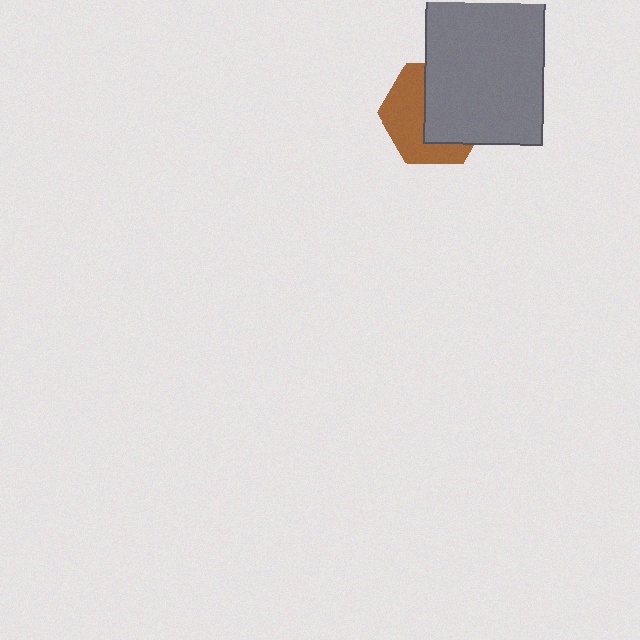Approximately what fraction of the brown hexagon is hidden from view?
Roughly 53% of the brown hexagon is hidden behind the gray rectangle.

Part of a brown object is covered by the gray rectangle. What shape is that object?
It is a hexagon.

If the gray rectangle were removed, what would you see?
You would see the complete brown hexagon.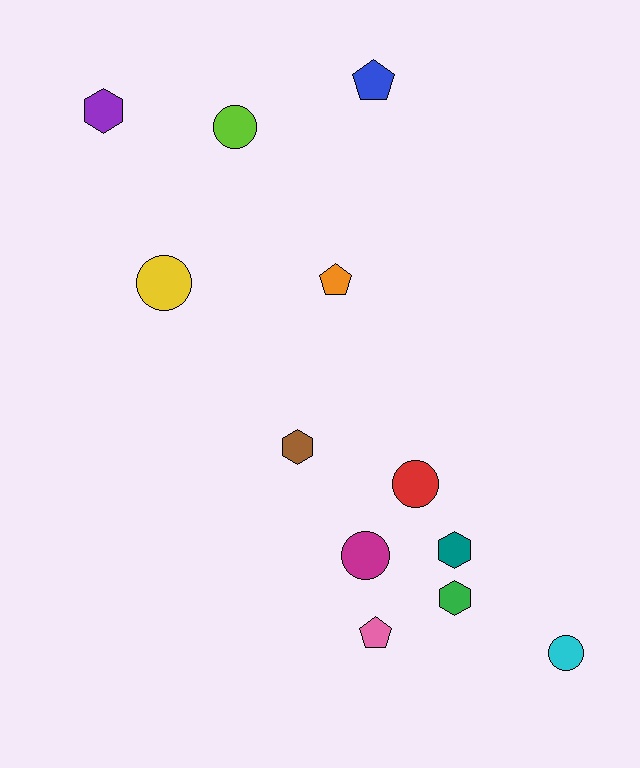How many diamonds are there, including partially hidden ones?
There are no diamonds.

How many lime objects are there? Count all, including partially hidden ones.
There is 1 lime object.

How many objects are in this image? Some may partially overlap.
There are 12 objects.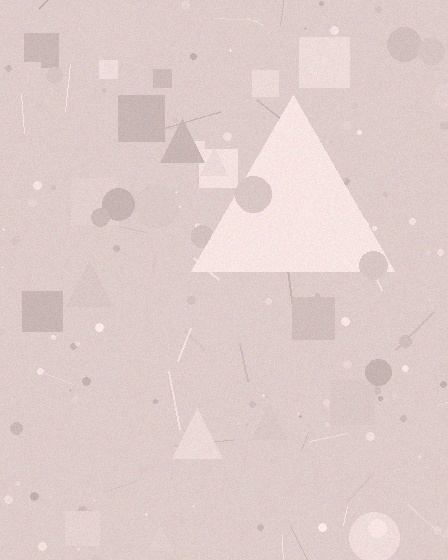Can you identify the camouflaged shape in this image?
The camouflaged shape is a triangle.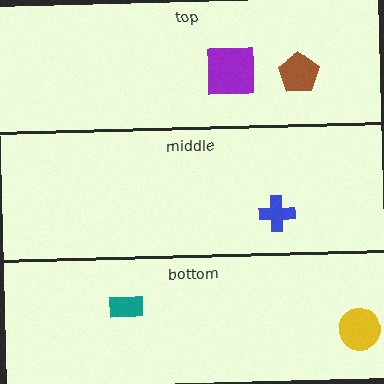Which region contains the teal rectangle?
The bottom region.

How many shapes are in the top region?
2.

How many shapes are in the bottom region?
2.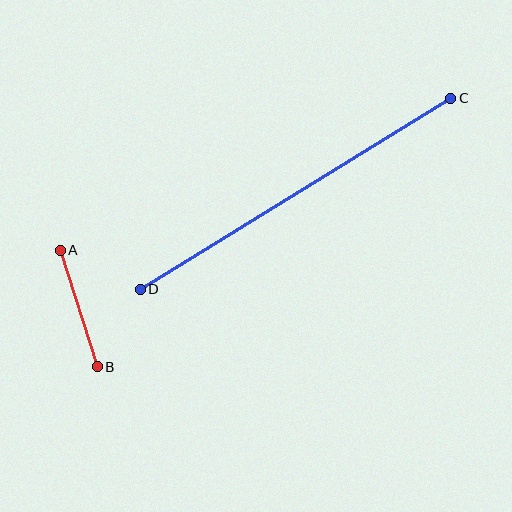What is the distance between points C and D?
The distance is approximately 364 pixels.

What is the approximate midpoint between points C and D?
The midpoint is at approximately (295, 194) pixels.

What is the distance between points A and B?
The distance is approximately 122 pixels.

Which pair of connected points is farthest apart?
Points C and D are farthest apart.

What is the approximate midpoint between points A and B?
The midpoint is at approximately (79, 308) pixels.